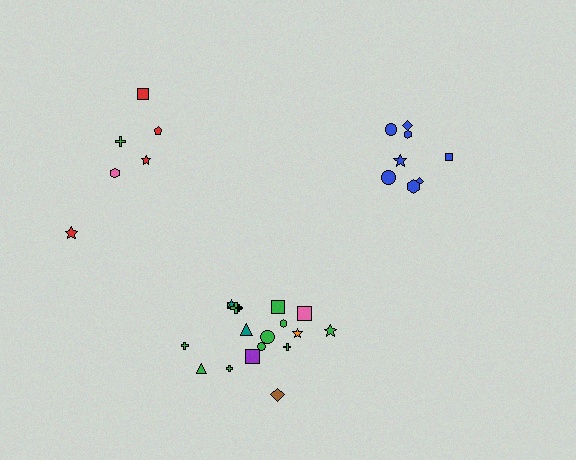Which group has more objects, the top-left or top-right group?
The top-right group.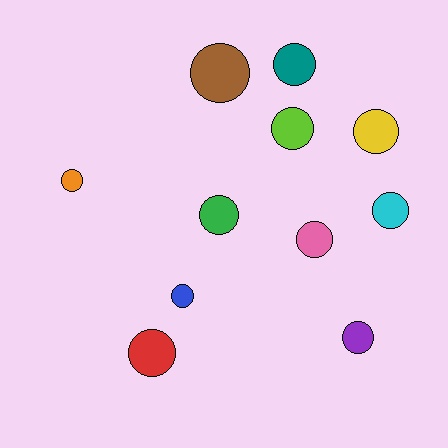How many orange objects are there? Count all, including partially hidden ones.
There is 1 orange object.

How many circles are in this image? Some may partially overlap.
There are 11 circles.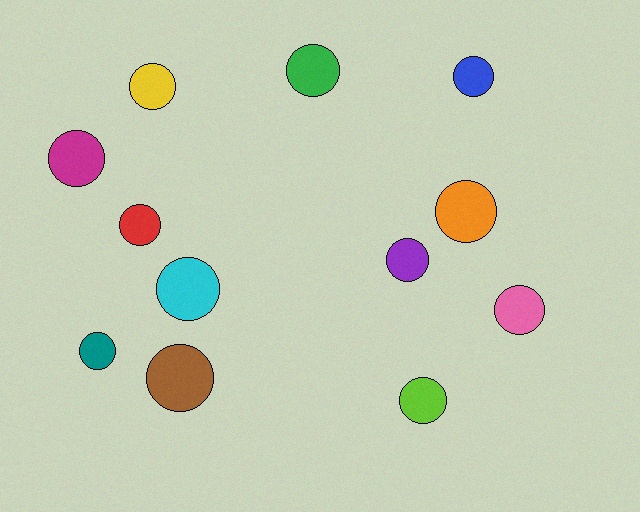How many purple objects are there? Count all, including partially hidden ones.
There is 1 purple object.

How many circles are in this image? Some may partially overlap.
There are 12 circles.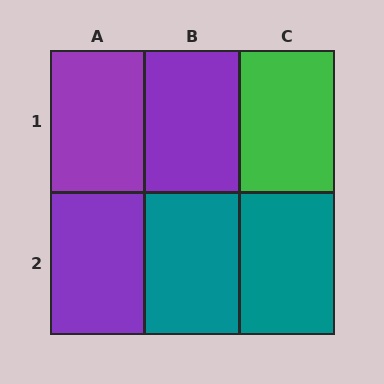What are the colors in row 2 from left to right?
Purple, teal, teal.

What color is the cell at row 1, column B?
Purple.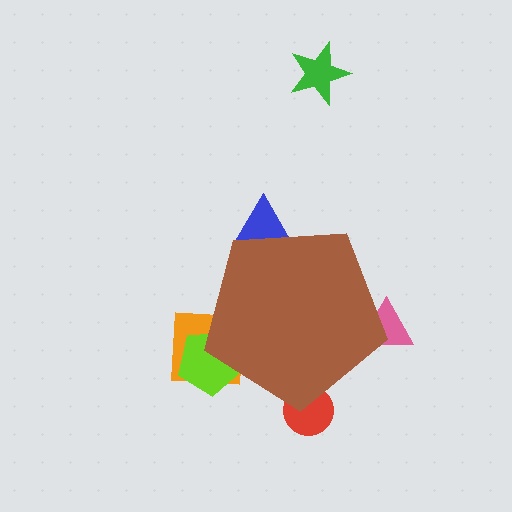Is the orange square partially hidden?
Yes, the orange square is partially hidden behind the brown pentagon.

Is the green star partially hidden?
No, the green star is fully visible.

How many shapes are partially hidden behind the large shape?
5 shapes are partially hidden.